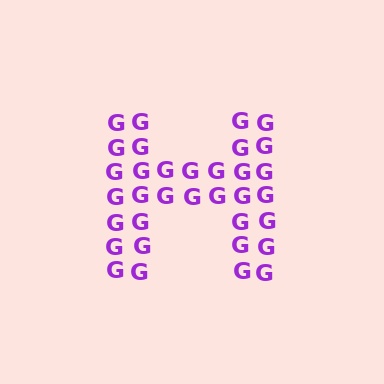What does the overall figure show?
The overall figure shows the letter H.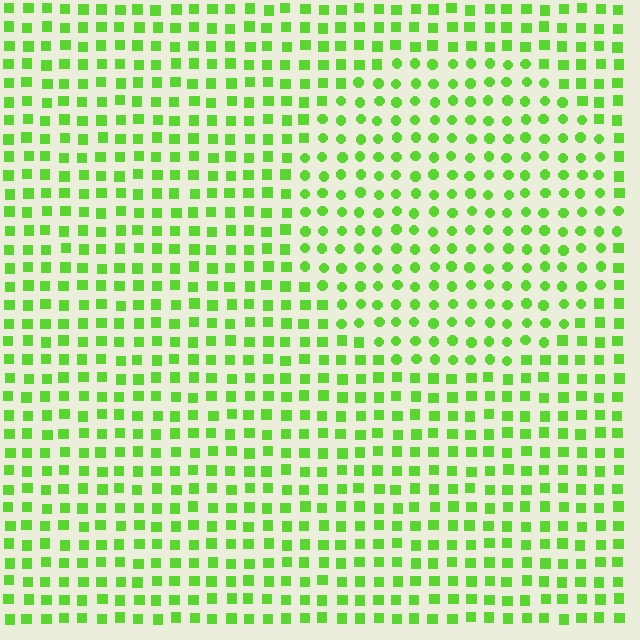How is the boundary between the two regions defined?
The boundary is defined by a change in element shape: circles inside vs. squares outside. All elements share the same color and spacing.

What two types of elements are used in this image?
The image uses circles inside the circle region and squares outside it.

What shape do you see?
I see a circle.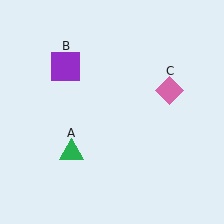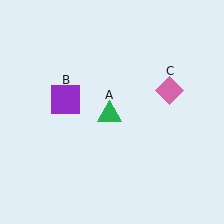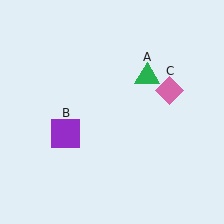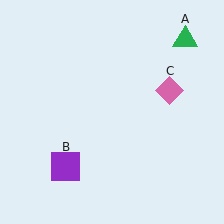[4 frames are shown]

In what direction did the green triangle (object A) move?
The green triangle (object A) moved up and to the right.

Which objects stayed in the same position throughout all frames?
Pink diamond (object C) remained stationary.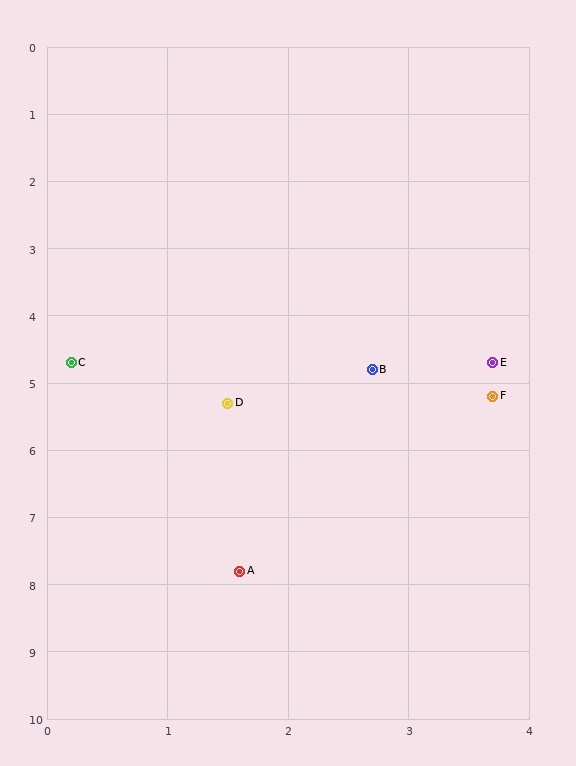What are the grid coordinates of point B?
Point B is at approximately (2.7, 4.8).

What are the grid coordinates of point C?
Point C is at approximately (0.2, 4.7).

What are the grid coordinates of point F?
Point F is at approximately (3.7, 5.2).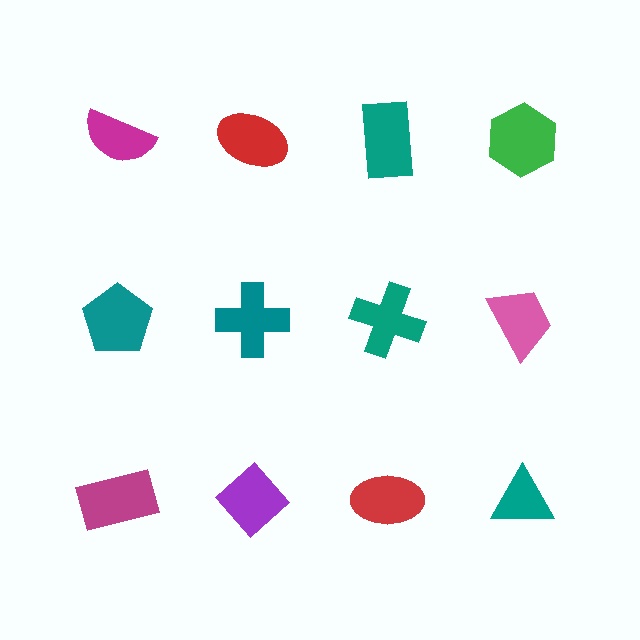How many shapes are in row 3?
4 shapes.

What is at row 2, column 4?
A pink trapezoid.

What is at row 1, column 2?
A red ellipse.